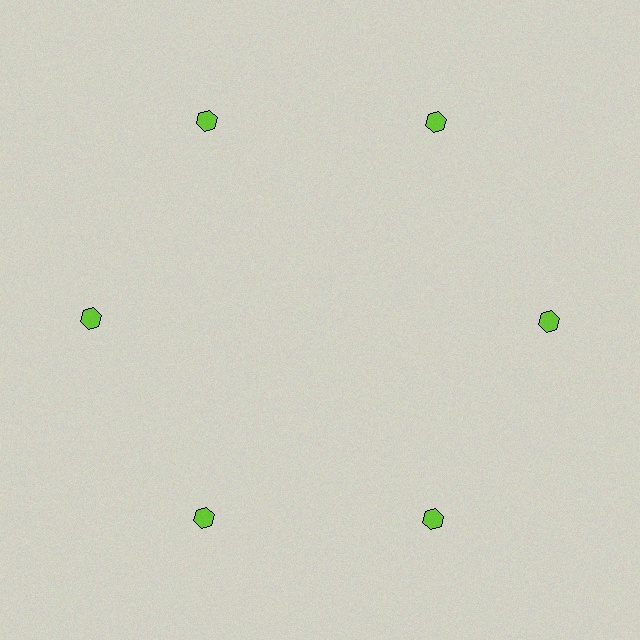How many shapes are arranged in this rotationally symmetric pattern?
There are 6 shapes, arranged in 6 groups of 1.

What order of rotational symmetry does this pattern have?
This pattern has 6-fold rotational symmetry.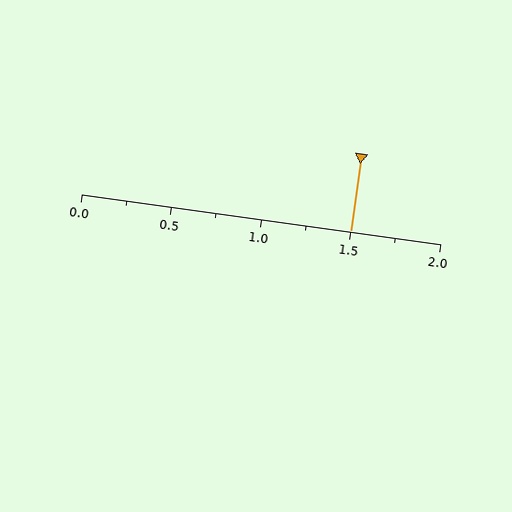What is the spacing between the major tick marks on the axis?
The major ticks are spaced 0.5 apart.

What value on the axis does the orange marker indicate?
The marker indicates approximately 1.5.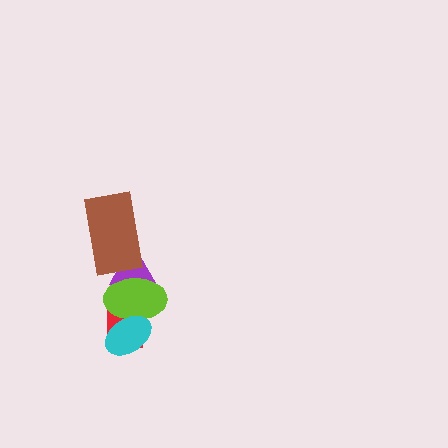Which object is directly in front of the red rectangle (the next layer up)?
The purple triangle is directly in front of the red rectangle.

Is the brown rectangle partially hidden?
No, no other shape covers it.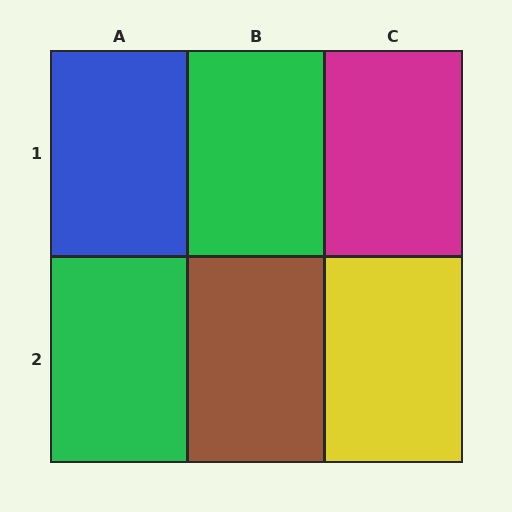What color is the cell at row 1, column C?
Magenta.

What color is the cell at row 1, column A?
Blue.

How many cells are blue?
1 cell is blue.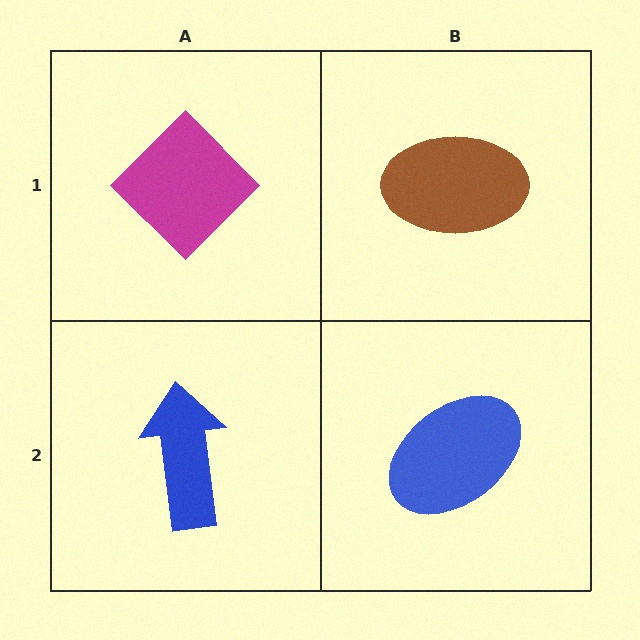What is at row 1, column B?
A brown ellipse.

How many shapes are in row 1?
2 shapes.